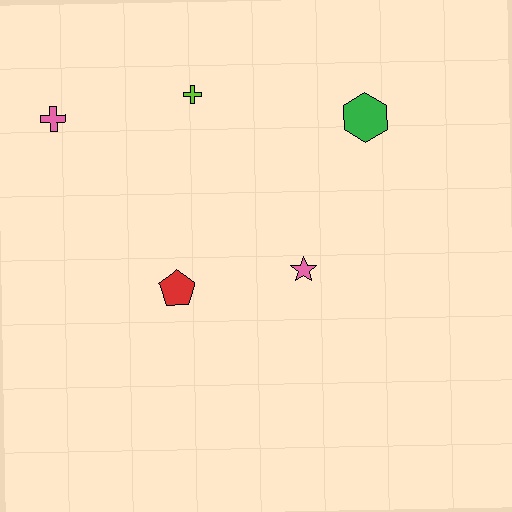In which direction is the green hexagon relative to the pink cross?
The green hexagon is to the right of the pink cross.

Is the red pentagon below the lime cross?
Yes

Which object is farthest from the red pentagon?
The green hexagon is farthest from the red pentagon.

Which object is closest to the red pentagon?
The pink star is closest to the red pentagon.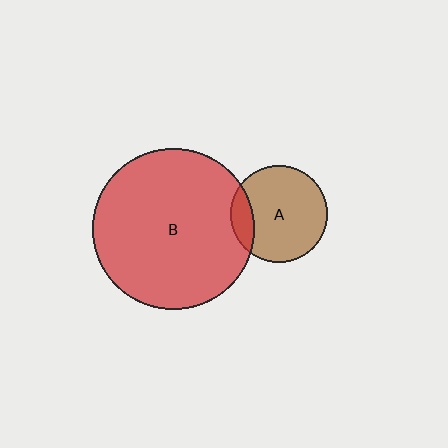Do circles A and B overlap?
Yes.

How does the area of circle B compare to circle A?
Approximately 2.8 times.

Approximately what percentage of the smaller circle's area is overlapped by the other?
Approximately 15%.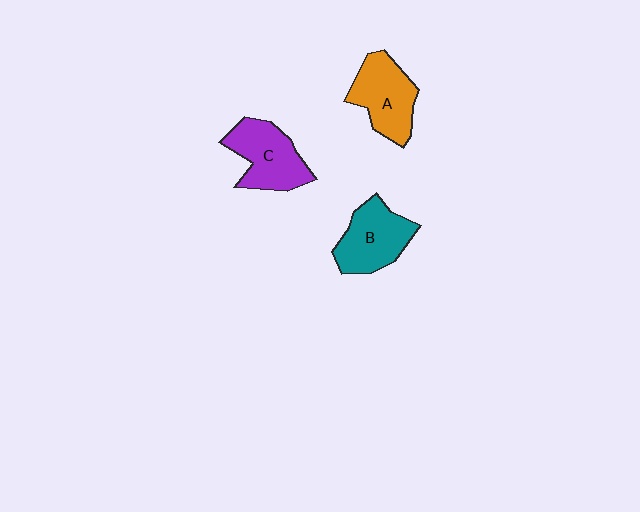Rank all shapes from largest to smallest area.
From largest to smallest: C (purple), A (orange), B (teal).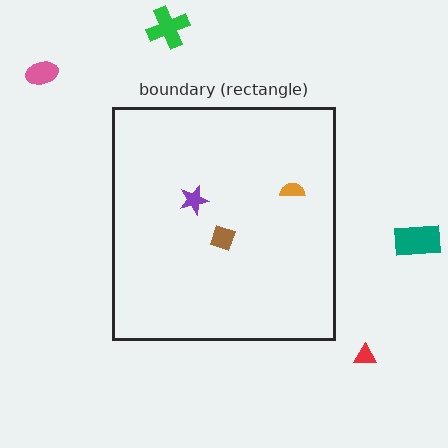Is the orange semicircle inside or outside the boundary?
Inside.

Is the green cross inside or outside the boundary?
Outside.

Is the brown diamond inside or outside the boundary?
Inside.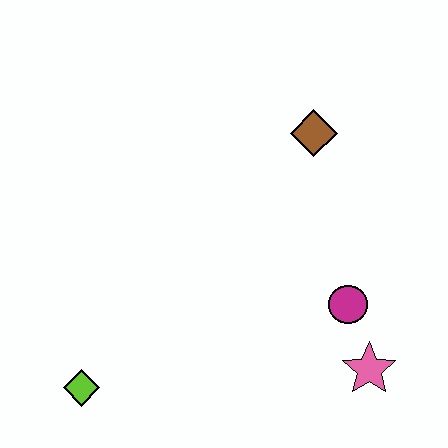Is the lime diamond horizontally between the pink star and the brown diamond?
No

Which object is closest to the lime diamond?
The magenta circle is closest to the lime diamond.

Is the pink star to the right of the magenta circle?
Yes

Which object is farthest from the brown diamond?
The lime diamond is farthest from the brown diamond.